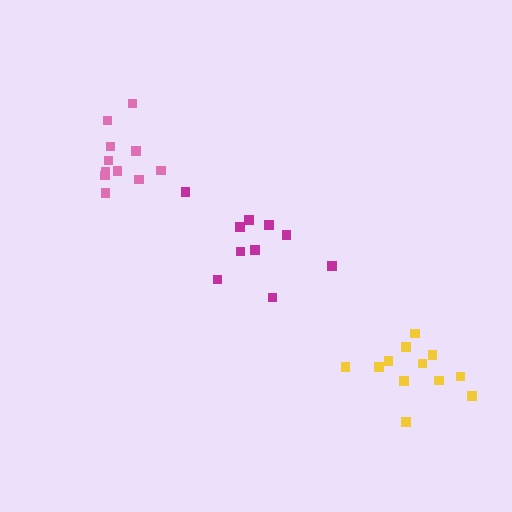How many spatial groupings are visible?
There are 3 spatial groupings.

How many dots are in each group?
Group 1: 10 dots, Group 2: 12 dots, Group 3: 11 dots (33 total).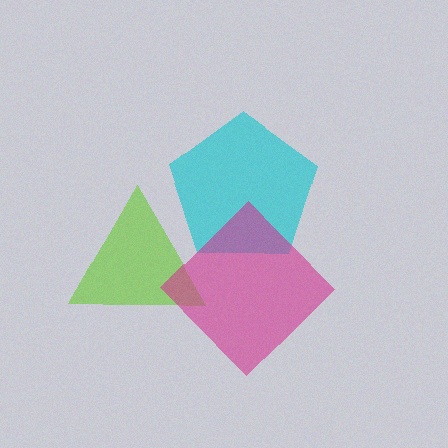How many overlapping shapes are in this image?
There are 3 overlapping shapes in the image.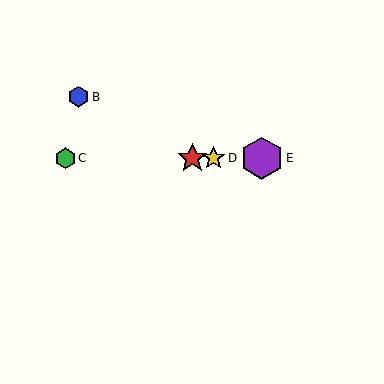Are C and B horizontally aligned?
No, C is at y≈158 and B is at y≈97.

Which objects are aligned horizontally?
Objects A, C, D, E are aligned horizontally.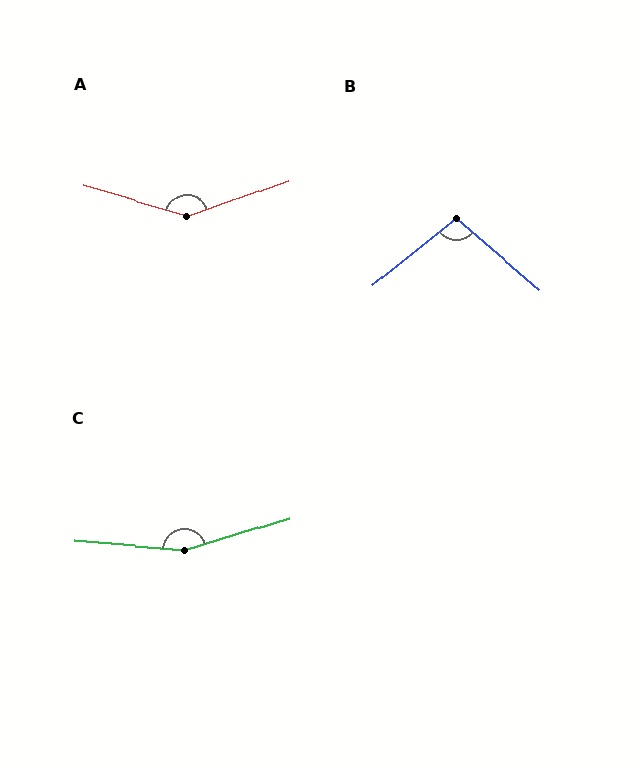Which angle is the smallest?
B, at approximately 101 degrees.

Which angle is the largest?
C, at approximately 158 degrees.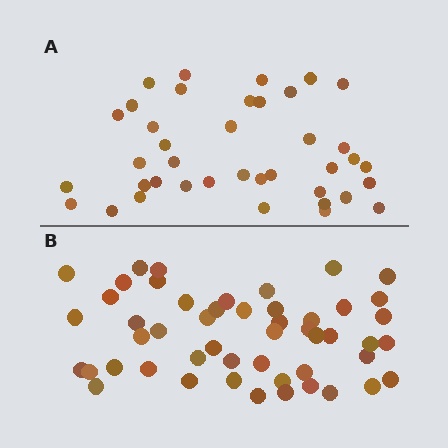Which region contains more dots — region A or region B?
Region B (the bottom region) has more dots.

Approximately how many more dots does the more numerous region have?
Region B has roughly 12 or so more dots than region A.